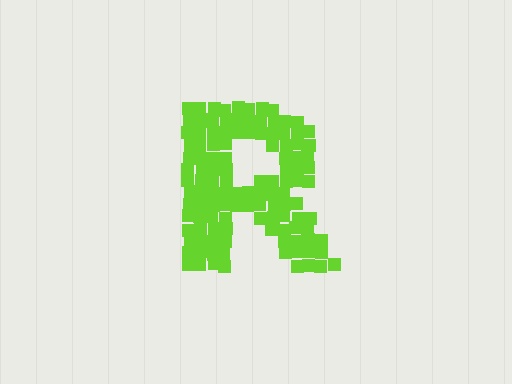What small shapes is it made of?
It is made of small squares.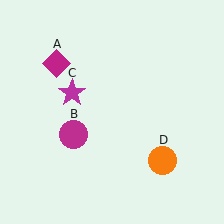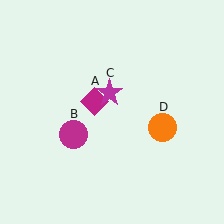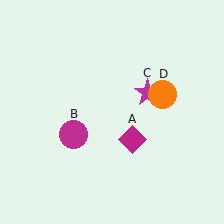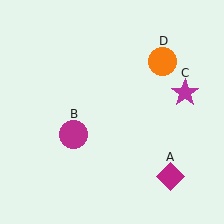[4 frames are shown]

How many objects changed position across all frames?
3 objects changed position: magenta diamond (object A), magenta star (object C), orange circle (object D).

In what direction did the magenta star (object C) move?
The magenta star (object C) moved right.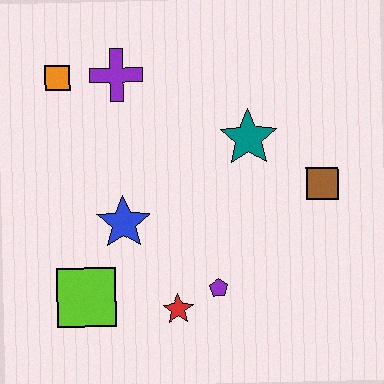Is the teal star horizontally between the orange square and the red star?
No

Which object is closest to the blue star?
The lime square is closest to the blue star.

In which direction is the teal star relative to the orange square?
The teal star is to the right of the orange square.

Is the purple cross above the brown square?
Yes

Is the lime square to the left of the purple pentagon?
Yes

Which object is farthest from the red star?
The orange square is farthest from the red star.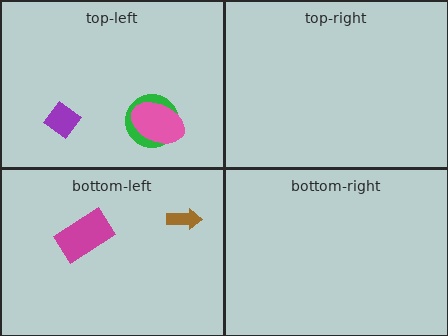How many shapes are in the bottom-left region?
2.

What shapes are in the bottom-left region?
The brown arrow, the magenta rectangle.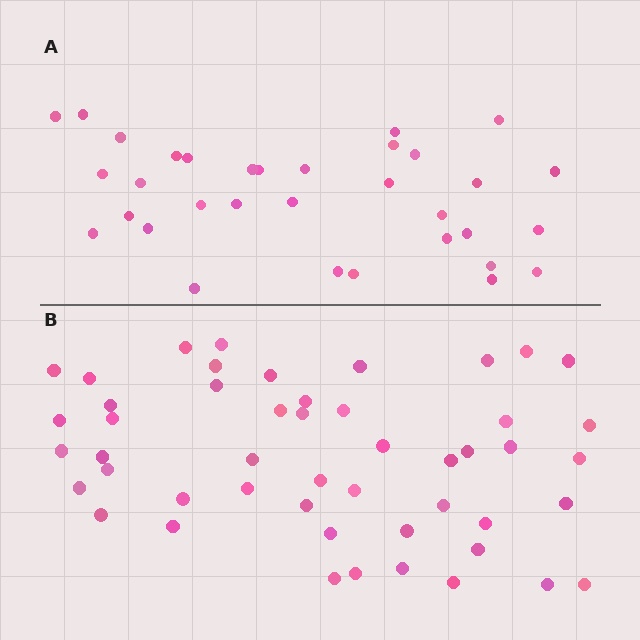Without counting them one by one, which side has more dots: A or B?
Region B (the bottom region) has more dots.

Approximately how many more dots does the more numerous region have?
Region B has approximately 15 more dots than region A.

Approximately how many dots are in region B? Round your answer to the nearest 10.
About 50 dots. (The exact count is 49, which rounds to 50.)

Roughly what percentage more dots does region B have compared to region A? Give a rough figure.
About 50% more.